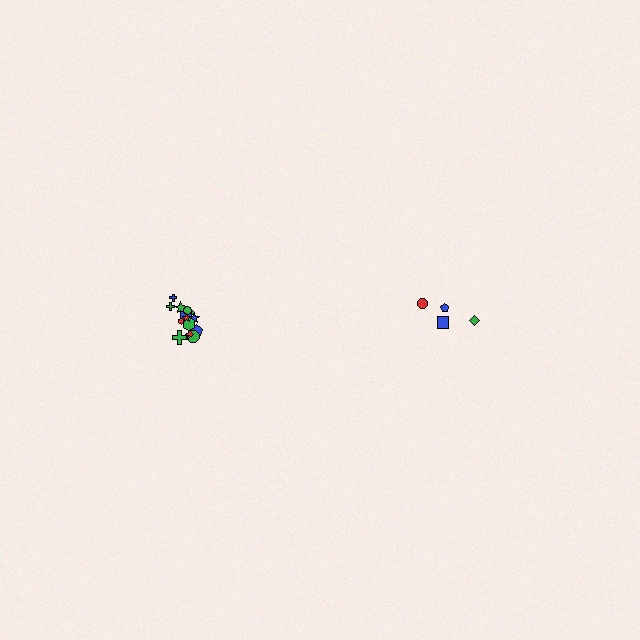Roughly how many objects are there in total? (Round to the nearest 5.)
Roughly 20 objects in total.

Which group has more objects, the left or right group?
The left group.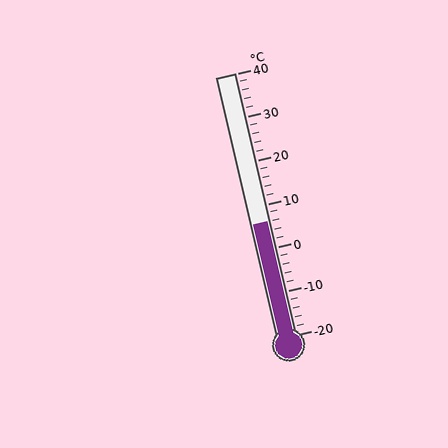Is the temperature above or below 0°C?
The temperature is above 0°C.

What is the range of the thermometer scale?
The thermometer scale ranges from -20°C to 40°C.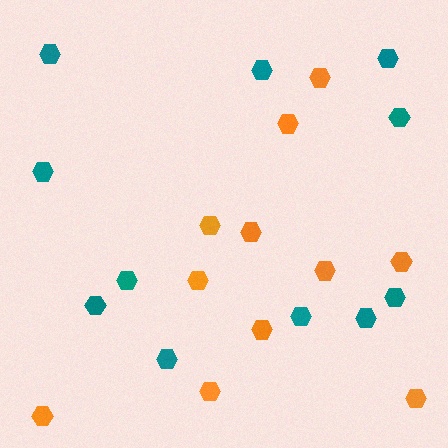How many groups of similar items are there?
There are 2 groups: one group of teal hexagons (11) and one group of orange hexagons (11).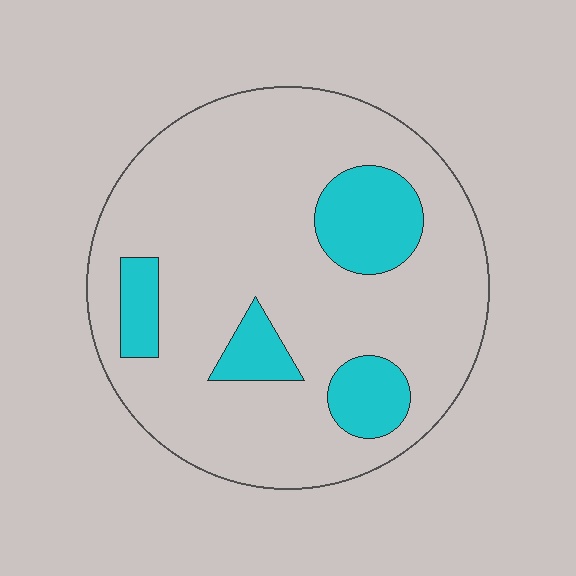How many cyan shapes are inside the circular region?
4.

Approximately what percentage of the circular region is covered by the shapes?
Approximately 20%.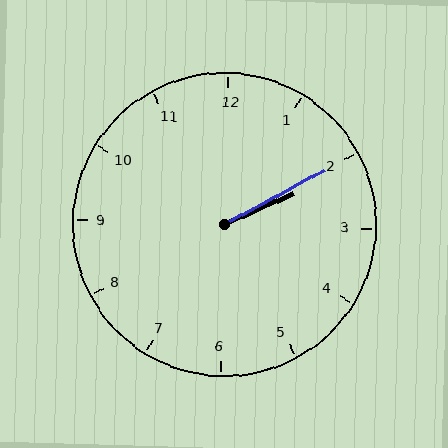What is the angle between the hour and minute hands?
Approximately 5 degrees.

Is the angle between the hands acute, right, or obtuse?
It is acute.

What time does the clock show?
2:10.